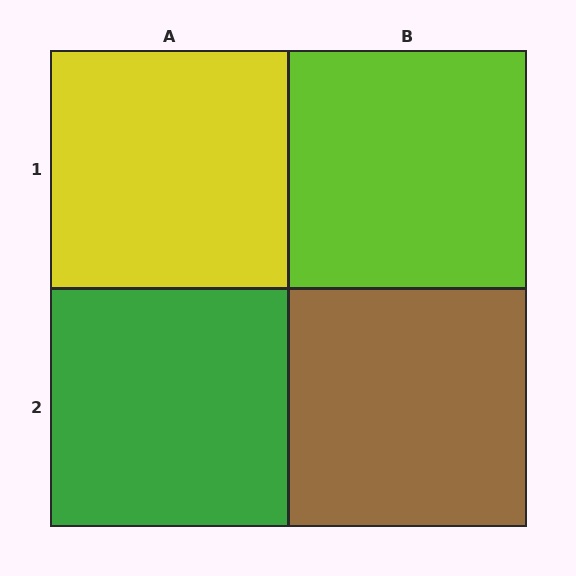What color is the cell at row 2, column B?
Brown.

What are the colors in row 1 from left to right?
Yellow, lime.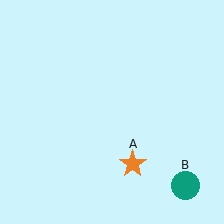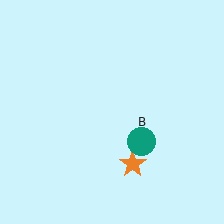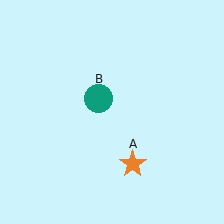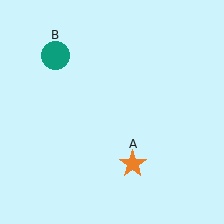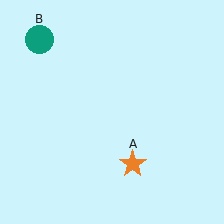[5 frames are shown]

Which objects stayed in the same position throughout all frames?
Orange star (object A) remained stationary.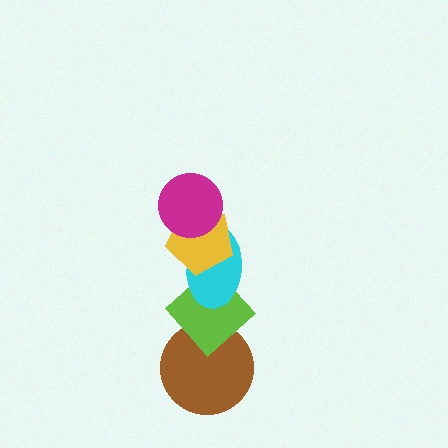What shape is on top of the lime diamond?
The cyan ellipse is on top of the lime diamond.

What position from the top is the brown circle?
The brown circle is 5th from the top.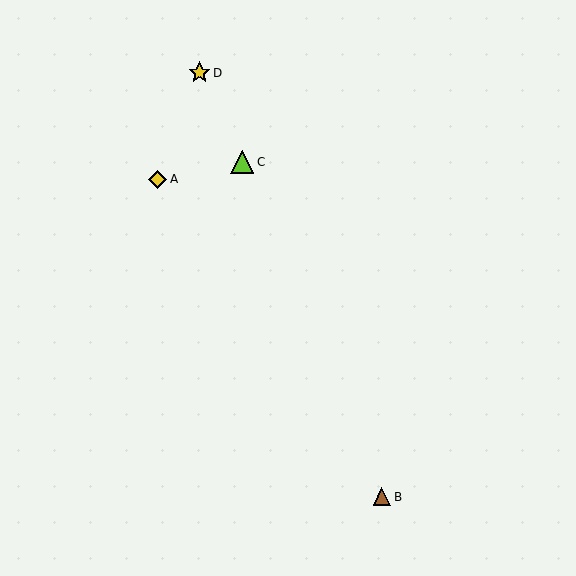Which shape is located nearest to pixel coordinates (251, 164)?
The lime triangle (labeled C) at (242, 162) is nearest to that location.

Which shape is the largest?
The lime triangle (labeled C) is the largest.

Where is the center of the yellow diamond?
The center of the yellow diamond is at (158, 179).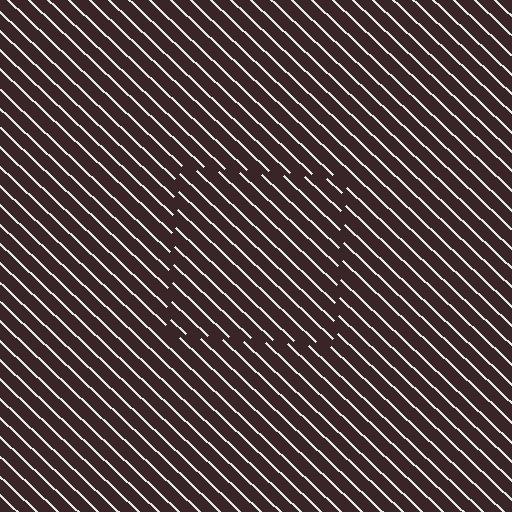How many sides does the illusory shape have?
4 sides — the line-ends trace a square.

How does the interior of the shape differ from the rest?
The interior of the shape contains the same grating, shifted by half a period — the contour is defined by the phase discontinuity where line-ends from the inner and outer gratings abut.